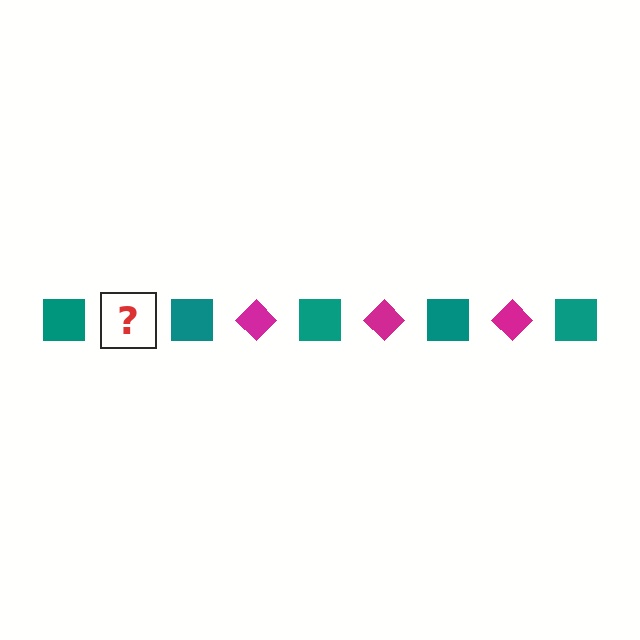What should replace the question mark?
The question mark should be replaced with a magenta diamond.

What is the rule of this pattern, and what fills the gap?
The rule is that the pattern alternates between teal square and magenta diamond. The gap should be filled with a magenta diamond.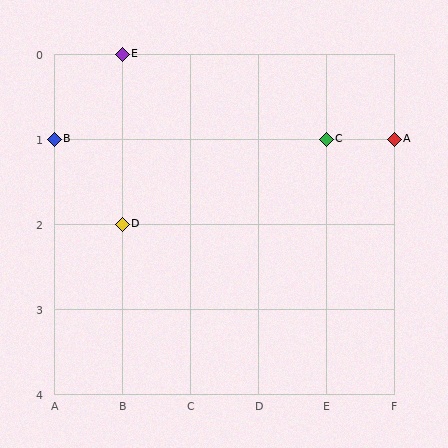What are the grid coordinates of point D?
Point D is at grid coordinates (B, 2).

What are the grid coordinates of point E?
Point E is at grid coordinates (B, 0).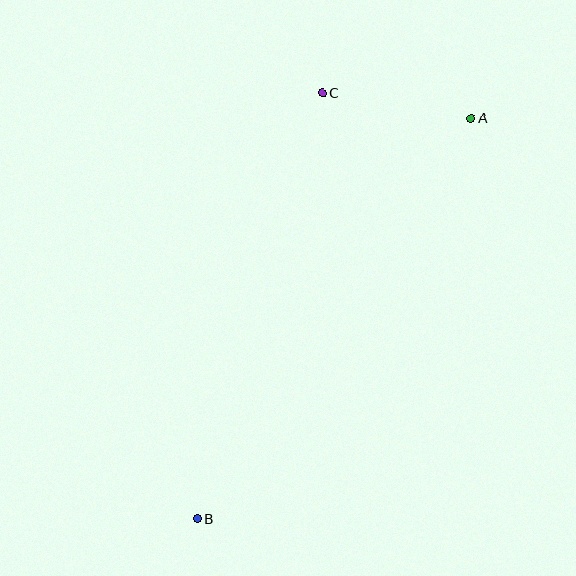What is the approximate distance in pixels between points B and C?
The distance between B and C is approximately 443 pixels.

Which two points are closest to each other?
Points A and C are closest to each other.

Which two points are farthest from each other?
Points A and B are farthest from each other.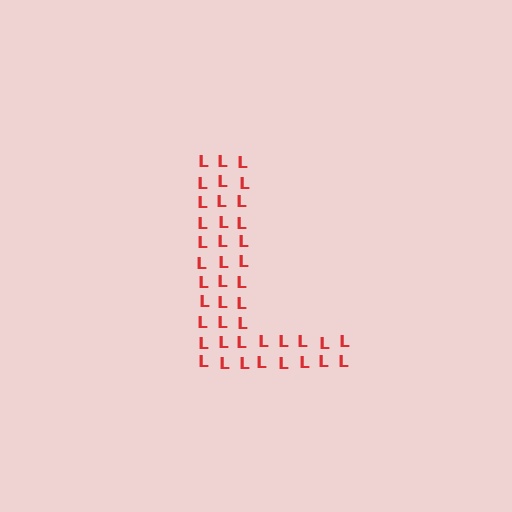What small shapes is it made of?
It is made of small letter L's.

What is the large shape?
The large shape is the letter L.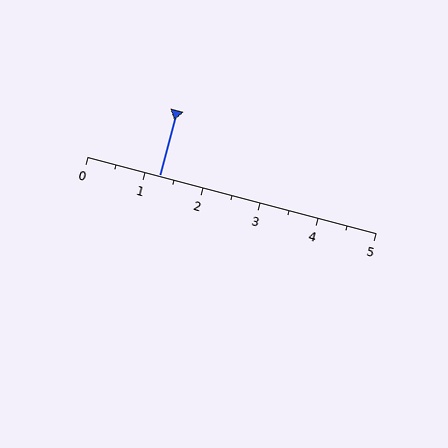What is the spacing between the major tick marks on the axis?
The major ticks are spaced 1 apart.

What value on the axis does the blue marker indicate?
The marker indicates approximately 1.2.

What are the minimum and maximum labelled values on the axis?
The axis runs from 0 to 5.